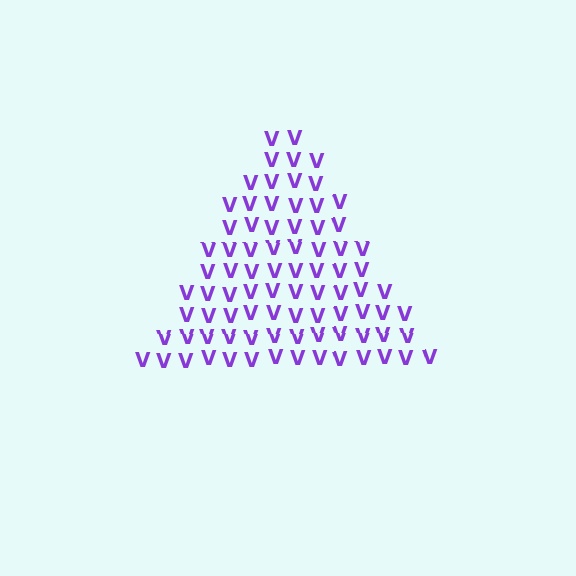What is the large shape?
The large shape is a triangle.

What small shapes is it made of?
It is made of small letter V's.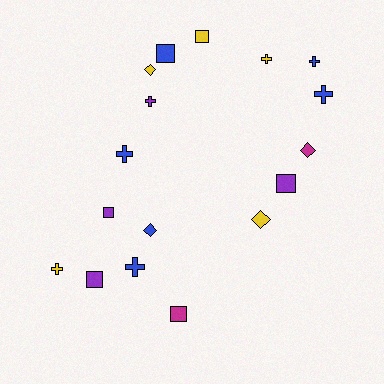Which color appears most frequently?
Blue, with 6 objects.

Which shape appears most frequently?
Cross, with 7 objects.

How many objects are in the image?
There are 17 objects.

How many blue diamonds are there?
There is 1 blue diamond.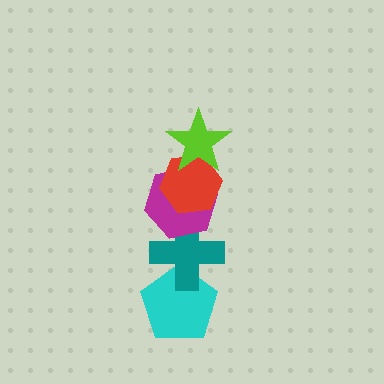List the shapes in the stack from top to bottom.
From top to bottom: the lime star, the red hexagon, the magenta hexagon, the teal cross, the cyan pentagon.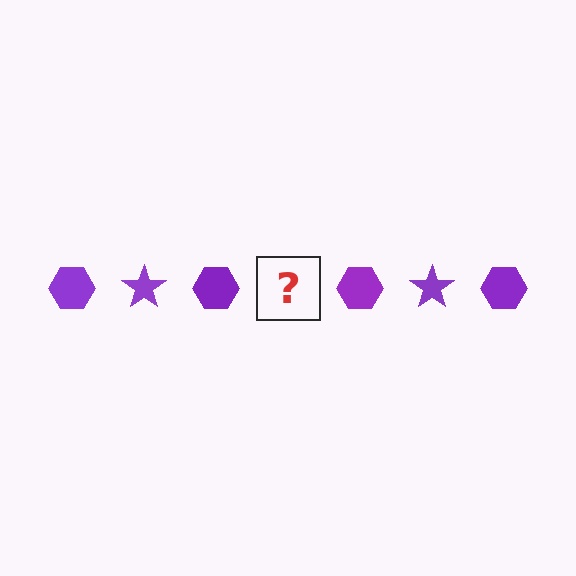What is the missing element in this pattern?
The missing element is a purple star.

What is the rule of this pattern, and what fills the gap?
The rule is that the pattern cycles through hexagon, star shapes in purple. The gap should be filled with a purple star.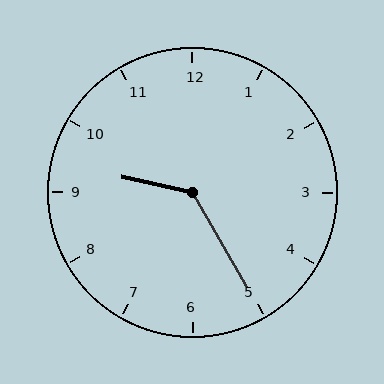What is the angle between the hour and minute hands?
Approximately 132 degrees.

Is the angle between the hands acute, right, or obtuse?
It is obtuse.